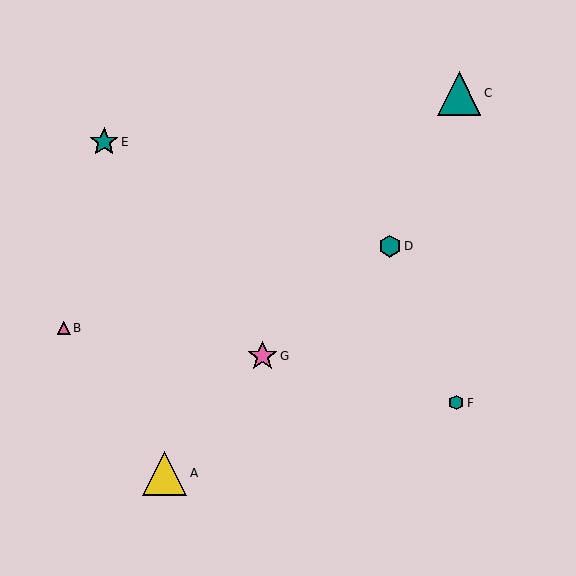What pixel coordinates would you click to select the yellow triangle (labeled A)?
Click at (165, 473) to select the yellow triangle A.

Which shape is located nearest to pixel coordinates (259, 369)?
The pink star (labeled G) at (263, 356) is nearest to that location.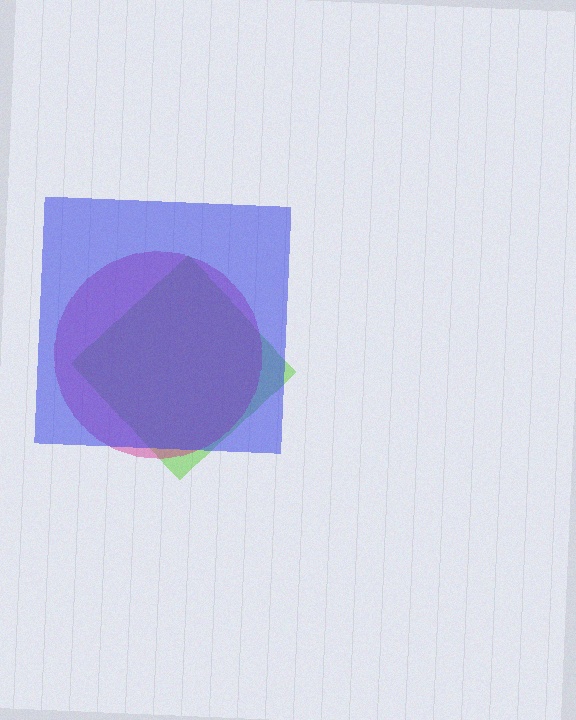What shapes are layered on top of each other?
The layered shapes are: a lime diamond, a magenta circle, a blue square.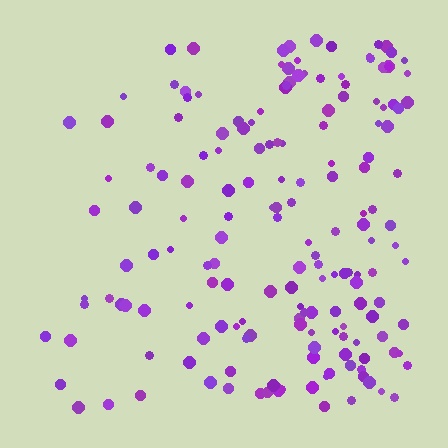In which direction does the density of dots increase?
From left to right, with the right side densest.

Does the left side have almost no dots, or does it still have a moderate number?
Still a moderate number, just noticeably fewer than the right.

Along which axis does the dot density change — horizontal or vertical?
Horizontal.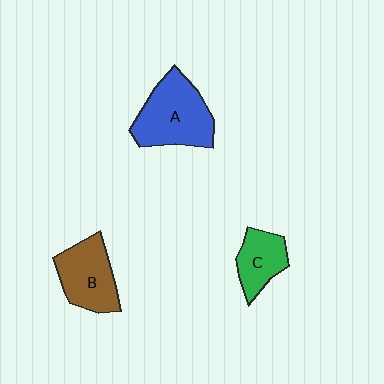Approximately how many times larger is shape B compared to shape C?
Approximately 1.4 times.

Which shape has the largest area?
Shape A (blue).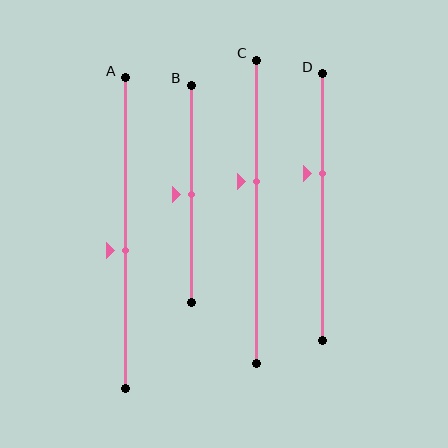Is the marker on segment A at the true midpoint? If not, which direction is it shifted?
No, the marker on segment A is shifted downward by about 6% of the segment length.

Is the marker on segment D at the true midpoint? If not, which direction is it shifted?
No, the marker on segment D is shifted upward by about 13% of the segment length.